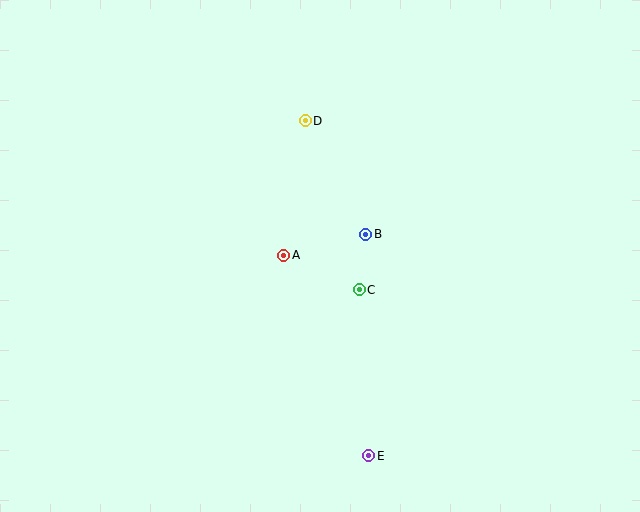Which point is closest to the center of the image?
Point A at (284, 255) is closest to the center.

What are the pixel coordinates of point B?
Point B is at (366, 234).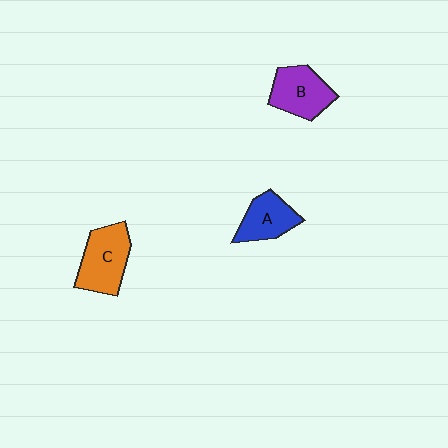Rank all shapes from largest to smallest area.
From largest to smallest: C (orange), B (purple), A (blue).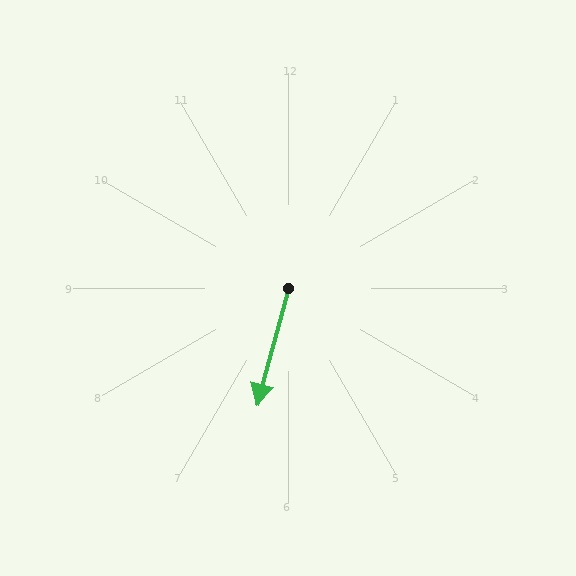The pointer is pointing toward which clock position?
Roughly 7 o'clock.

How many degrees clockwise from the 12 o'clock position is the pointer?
Approximately 195 degrees.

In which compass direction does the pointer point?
South.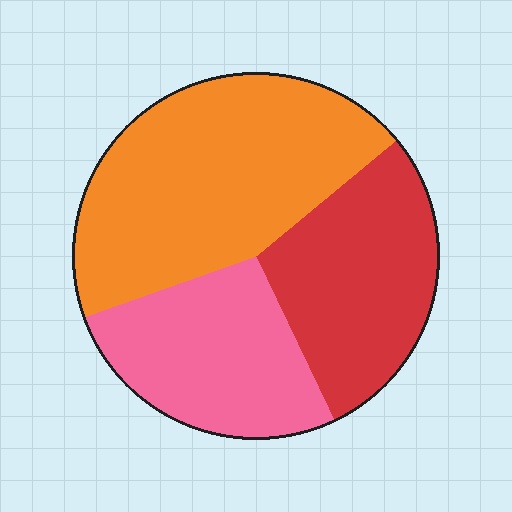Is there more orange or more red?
Orange.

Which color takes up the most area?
Orange, at roughly 45%.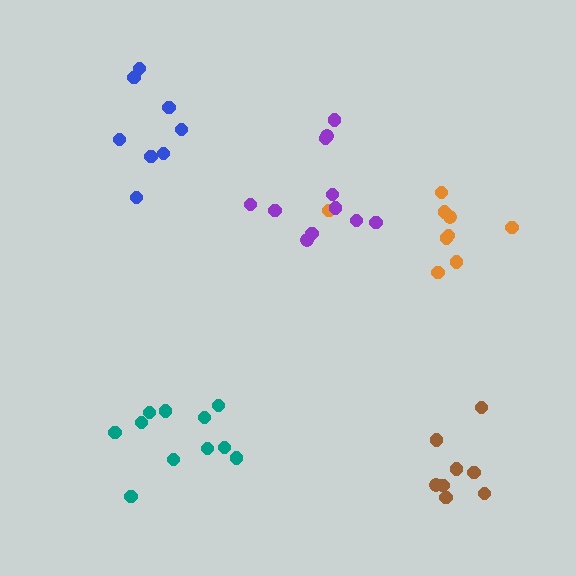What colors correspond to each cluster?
The clusters are colored: teal, orange, purple, blue, brown.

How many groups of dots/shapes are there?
There are 5 groups.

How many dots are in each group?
Group 1: 11 dots, Group 2: 9 dots, Group 3: 11 dots, Group 4: 8 dots, Group 5: 8 dots (47 total).